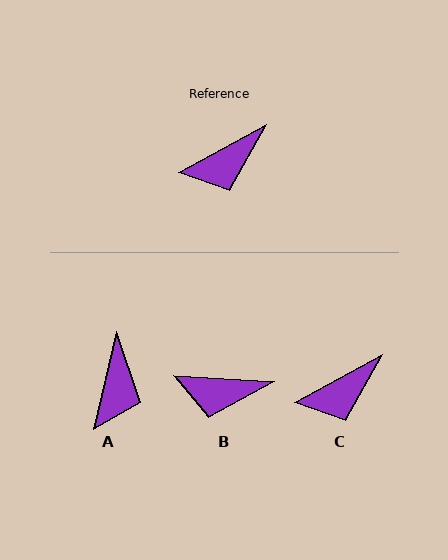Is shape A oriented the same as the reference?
No, it is off by about 48 degrees.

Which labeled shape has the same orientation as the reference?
C.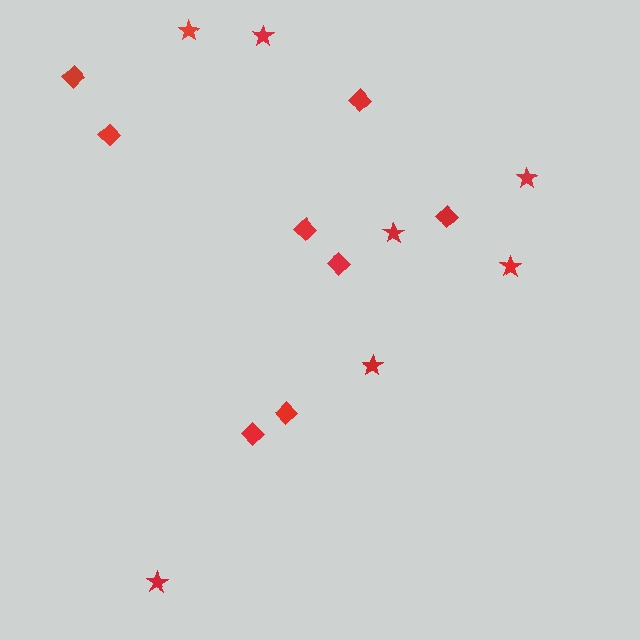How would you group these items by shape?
There are 2 groups: one group of stars (7) and one group of diamonds (8).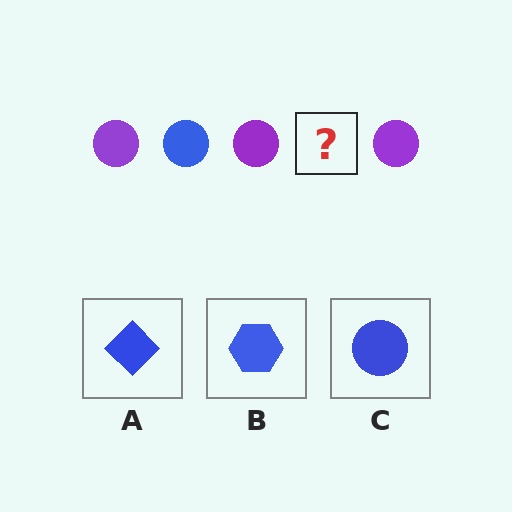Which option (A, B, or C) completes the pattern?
C.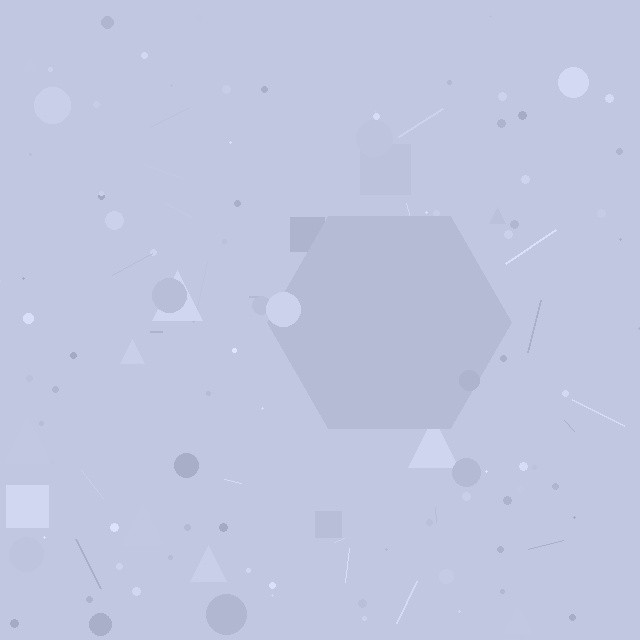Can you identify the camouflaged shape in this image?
The camouflaged shape is a hexagon.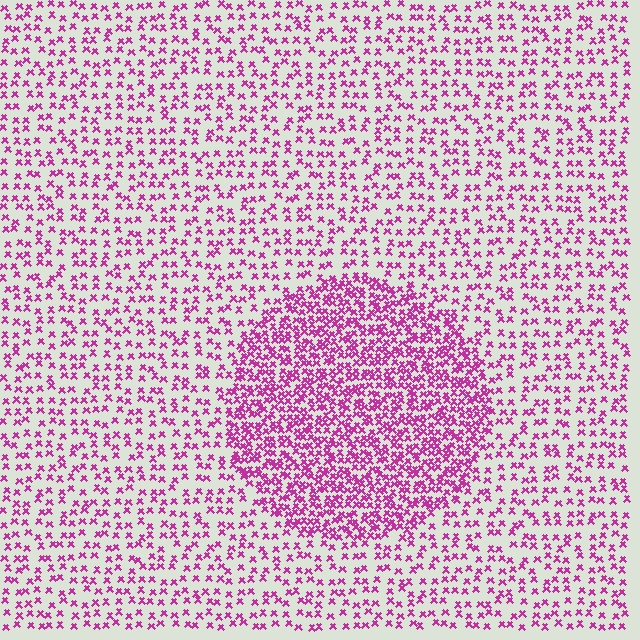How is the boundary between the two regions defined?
The boundary is defined by a change in element density (approximately 2.3x ratio). All elements are the same color, size, and shape.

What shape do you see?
I see a circle.